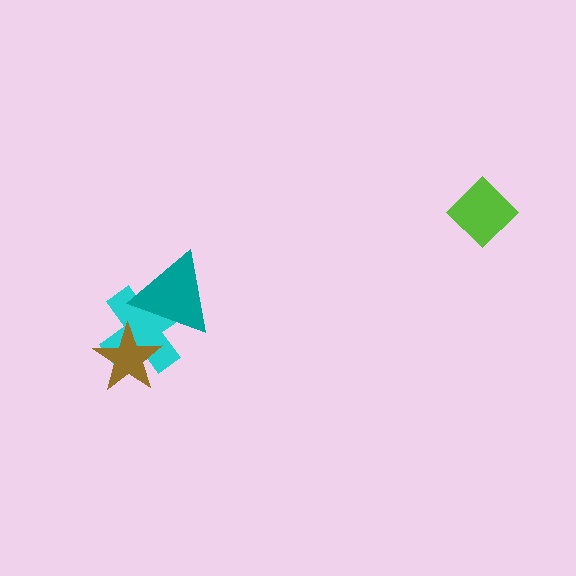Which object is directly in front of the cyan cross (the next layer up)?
The brown star is directly in front of the cyan cross.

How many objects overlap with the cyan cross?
2 objects overlap with the cyan cross.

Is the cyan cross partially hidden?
Yes, it is partially covered by another shape.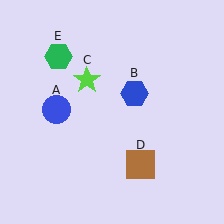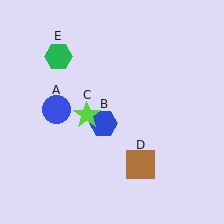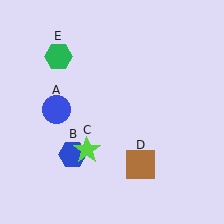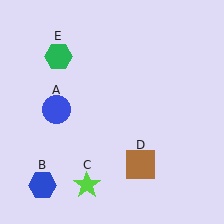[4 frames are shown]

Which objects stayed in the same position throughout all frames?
Blue circle (object A) and brown square (object D) and green hexagon (object E) remained stationary.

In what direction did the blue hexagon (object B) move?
The blue hexagon (object B) moved down and to the left.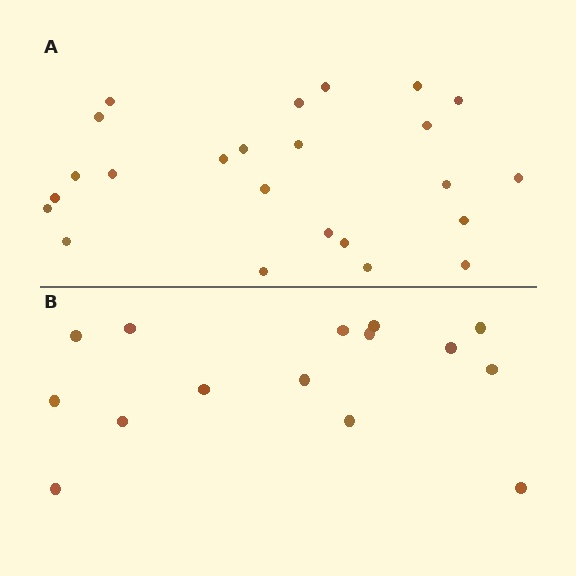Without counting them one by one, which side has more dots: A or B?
Region A (the top region) has more dots.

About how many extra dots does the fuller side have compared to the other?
Region A has roughly 8 or so more dots than region B.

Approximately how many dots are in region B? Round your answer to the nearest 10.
About 20 dots. (The exact count is 15, which rounds to 20.)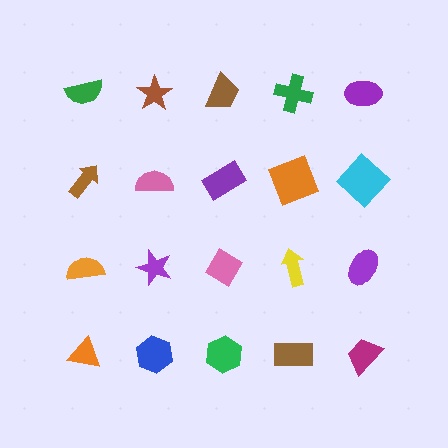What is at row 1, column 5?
A purple ellipse.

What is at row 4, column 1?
An orange triangle.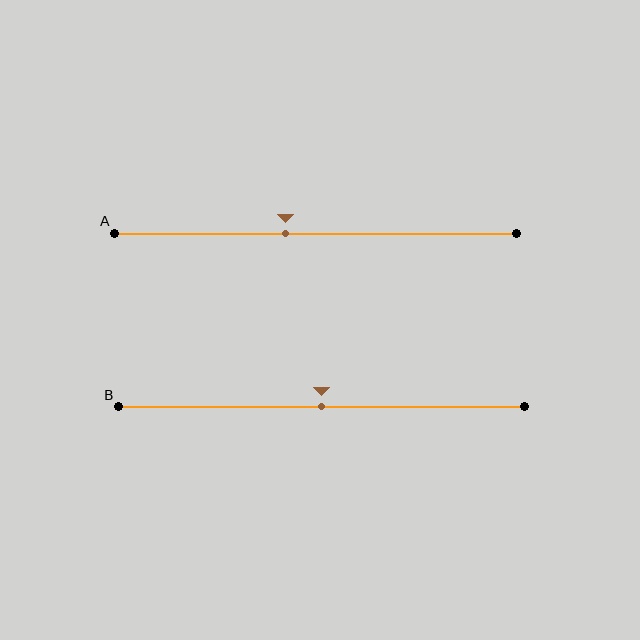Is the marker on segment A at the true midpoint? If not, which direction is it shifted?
No, the marker on segment A is shifted to the left by about 8% of the segment length.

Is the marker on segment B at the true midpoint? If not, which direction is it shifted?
Yes, the marker on segment B is at the true midpoint.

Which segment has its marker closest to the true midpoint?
Segment B has its marker closest to the true midpoint.